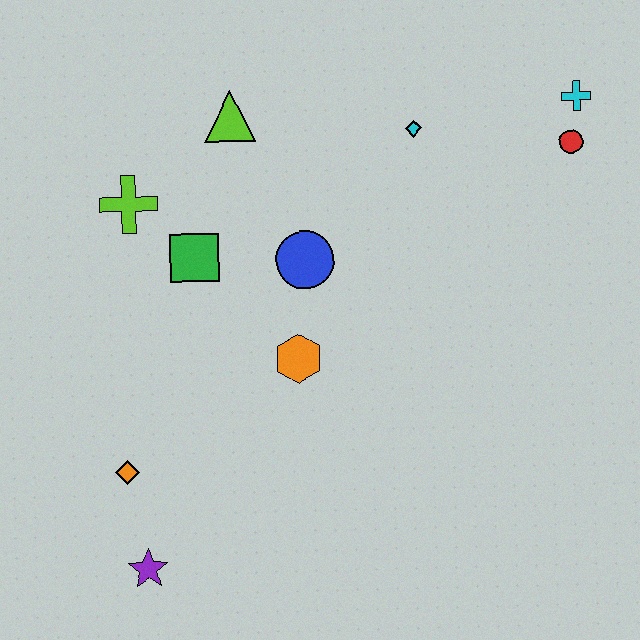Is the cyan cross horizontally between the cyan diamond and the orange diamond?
No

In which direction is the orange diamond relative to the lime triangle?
The orange diamond is below the lime triangle.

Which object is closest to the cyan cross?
The red circle is closest to the cyan cross.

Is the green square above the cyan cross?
No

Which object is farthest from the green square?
The cyan cross is farthest from the green square.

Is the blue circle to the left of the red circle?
Yes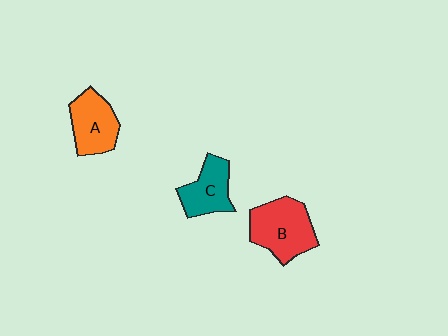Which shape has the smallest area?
Shape C (teal).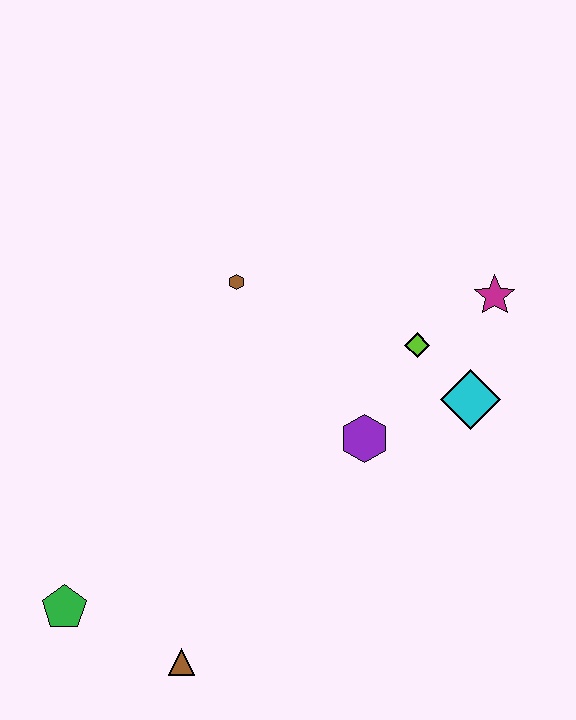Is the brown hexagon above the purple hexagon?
Yes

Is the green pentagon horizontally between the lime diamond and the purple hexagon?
No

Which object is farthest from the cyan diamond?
The green pentagon is farthest from the cyan diamond.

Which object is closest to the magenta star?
The lime diamond is closest to the magenta star.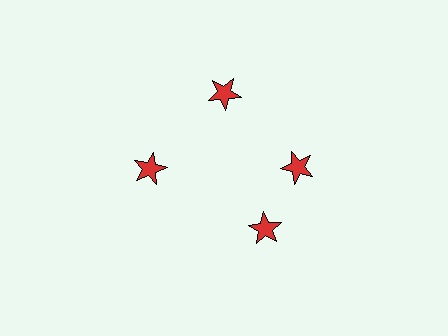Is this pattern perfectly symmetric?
No. The 4 red stars are arranged in a ring, but one element near the 6 o'clock position is rotated out of alignment along the ring, breaking the 4-fold rotational symmetry.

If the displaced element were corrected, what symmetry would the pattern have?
It would have 4-fold rotational symmetry — the pattern would map onto itself every 90 degrees.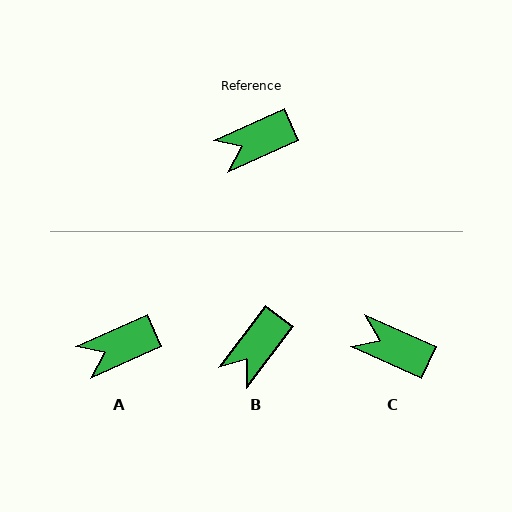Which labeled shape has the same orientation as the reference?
A.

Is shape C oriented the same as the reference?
No, it is off by about 48 degrees.